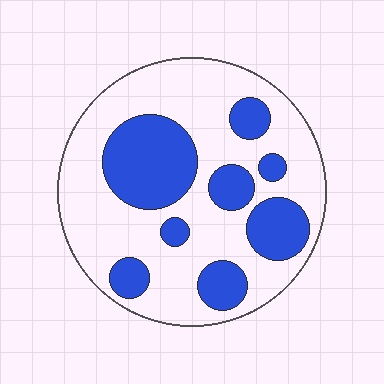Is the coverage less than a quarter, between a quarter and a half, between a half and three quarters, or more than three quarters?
Between a quarter and a half.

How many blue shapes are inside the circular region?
8.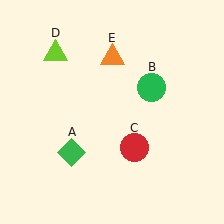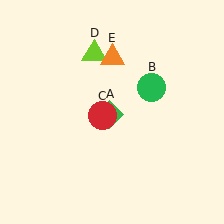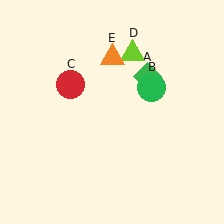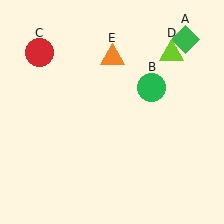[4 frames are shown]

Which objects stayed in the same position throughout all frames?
Green circle (object B) and orange triangle (object E) remained stationary.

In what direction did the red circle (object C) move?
The red circle (object C) moved up and to the left.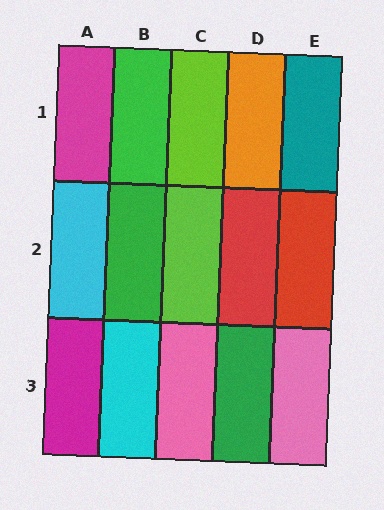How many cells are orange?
1 cell is orange.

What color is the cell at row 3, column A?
Magenta.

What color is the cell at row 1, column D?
Orange.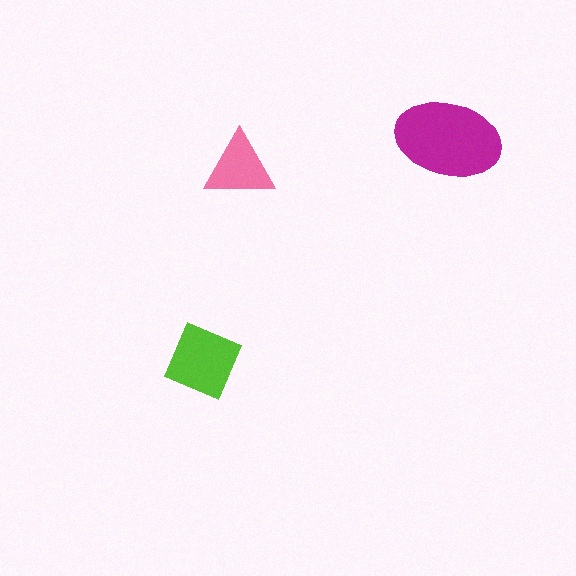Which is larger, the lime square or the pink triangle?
The lime square.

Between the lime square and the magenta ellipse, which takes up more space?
The magenta ellipse.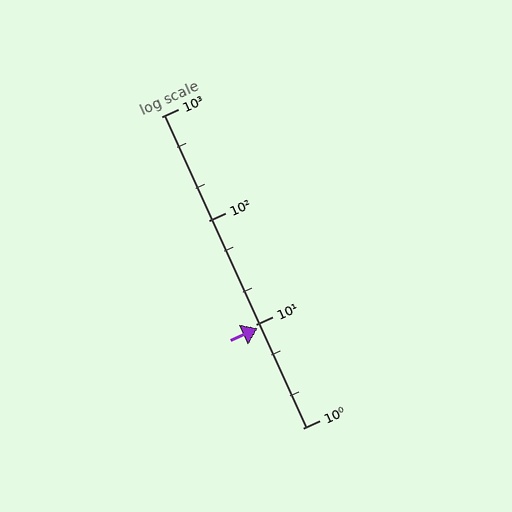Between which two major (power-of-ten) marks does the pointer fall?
The pointer is between 1 and 10.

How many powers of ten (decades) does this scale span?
The scale spans 3 decades, from 1 to 1000.